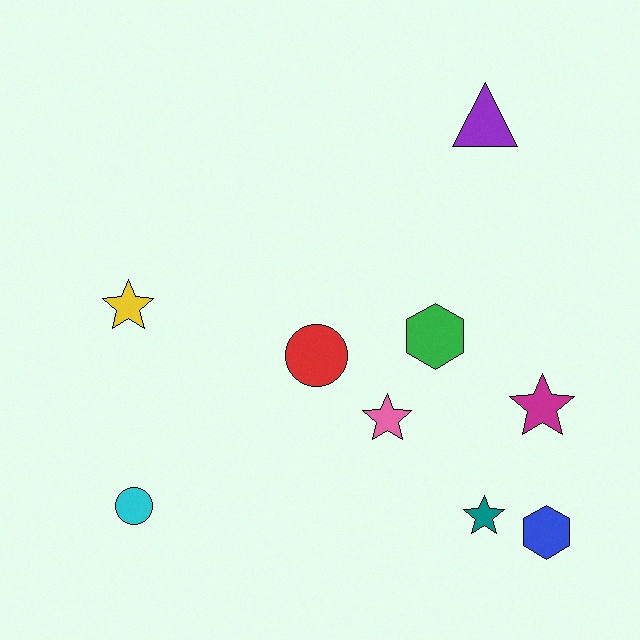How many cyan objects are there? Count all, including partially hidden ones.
There is 1 cyan object.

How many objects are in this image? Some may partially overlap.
There are 9 objects.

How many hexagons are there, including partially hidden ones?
There are 2 hexagons.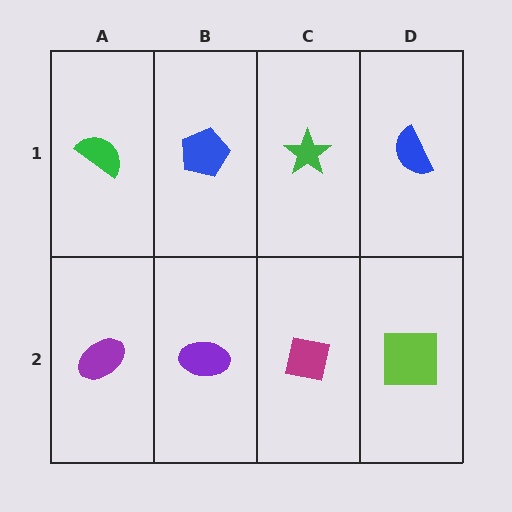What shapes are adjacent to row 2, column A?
A green semicircle (row 1, column A), a purple ellipse (row 2, column B).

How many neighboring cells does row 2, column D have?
2.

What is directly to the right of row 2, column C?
A lime square.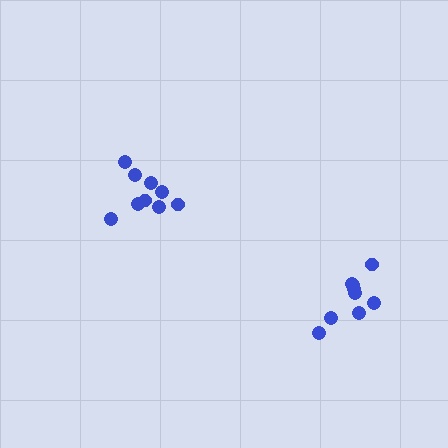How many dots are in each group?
Group 1: 9 dots, Group 2: 9 dots (18 total).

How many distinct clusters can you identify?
There are 2 distinct clusters.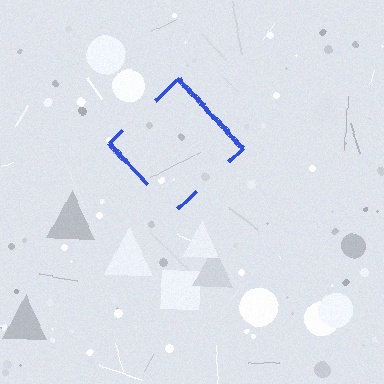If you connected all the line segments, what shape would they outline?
They would outline a diamond.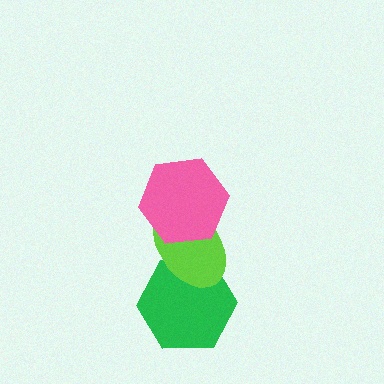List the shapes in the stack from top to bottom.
From top to bottom: the pink hexagon, the lime ellipse, the green hexagon.